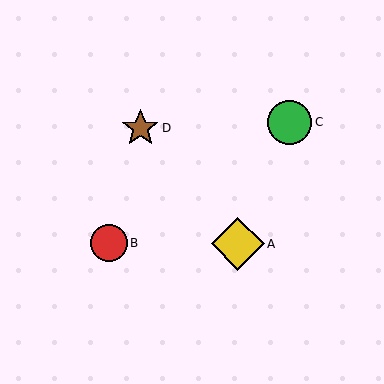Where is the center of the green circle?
The center of the green circle is at (290, 122).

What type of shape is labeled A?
Shape A is a yellow diamond.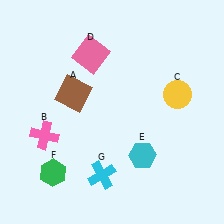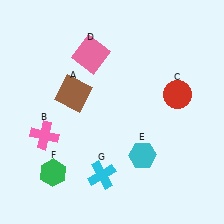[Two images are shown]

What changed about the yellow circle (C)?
In Image 1, C is yellow. In Image 2, it changed to red.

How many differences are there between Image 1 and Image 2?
There is 1 difference between the two images.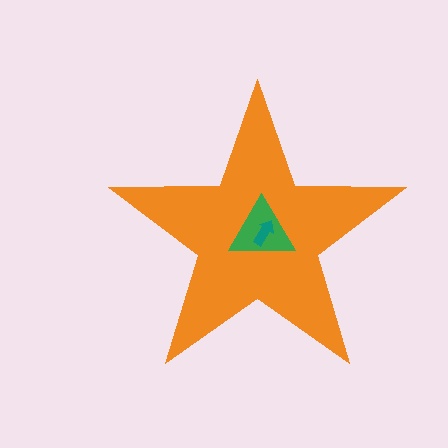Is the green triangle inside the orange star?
Yes.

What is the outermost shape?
The orange star.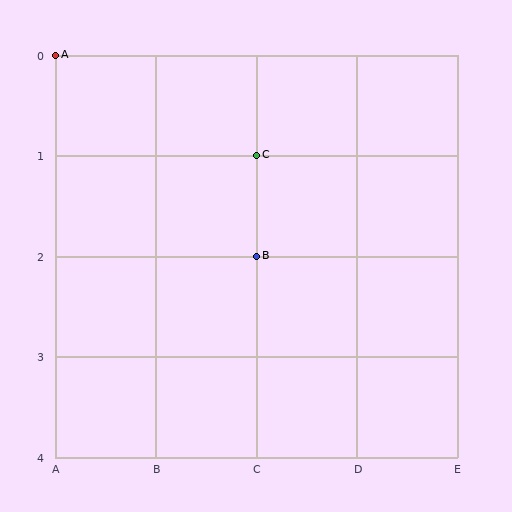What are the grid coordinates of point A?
Point A is at grid coordinates (A, 0).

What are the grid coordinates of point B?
Point B is at grid coordinates (C, 2).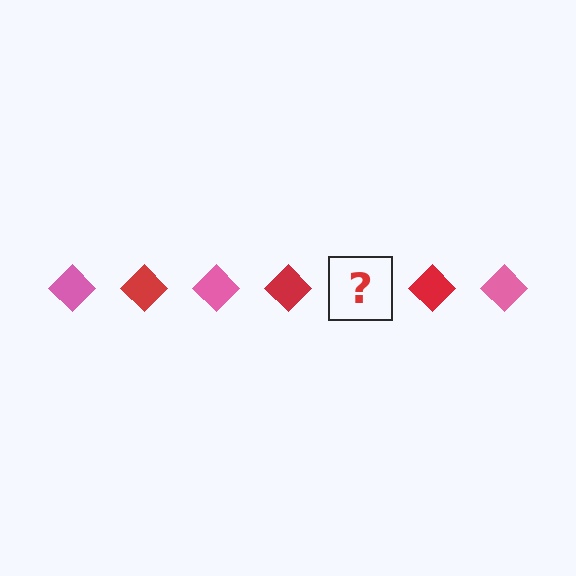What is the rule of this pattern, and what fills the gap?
The rule is that the pattern cycles through pink, red diamonds. The gap should be filled with a pink diamond.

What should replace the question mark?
The question mark should be replaced with a pink diamond.